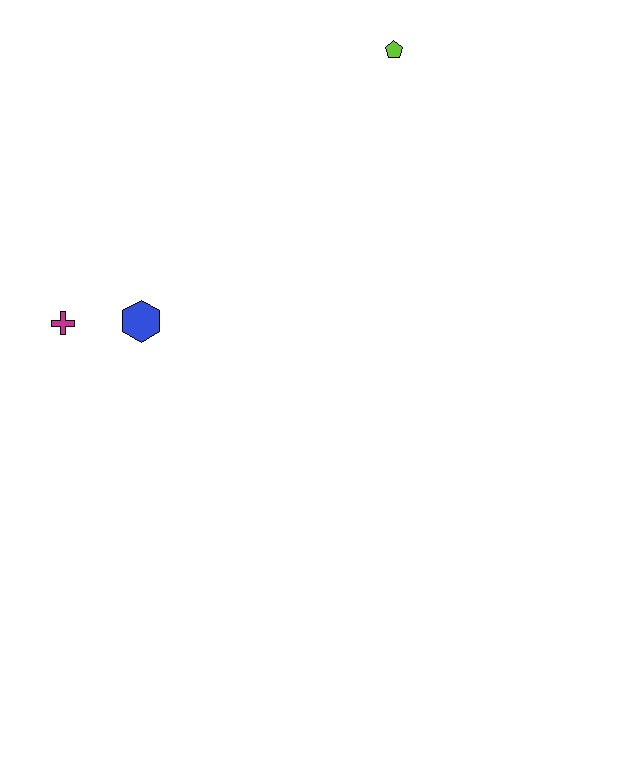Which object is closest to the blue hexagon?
The magenta cross is closest to the blue hexagon.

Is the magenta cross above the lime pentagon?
No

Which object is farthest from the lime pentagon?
The magenta cross is farthest from the lime pentagon.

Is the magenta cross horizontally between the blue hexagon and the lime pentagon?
No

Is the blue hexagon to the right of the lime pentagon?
No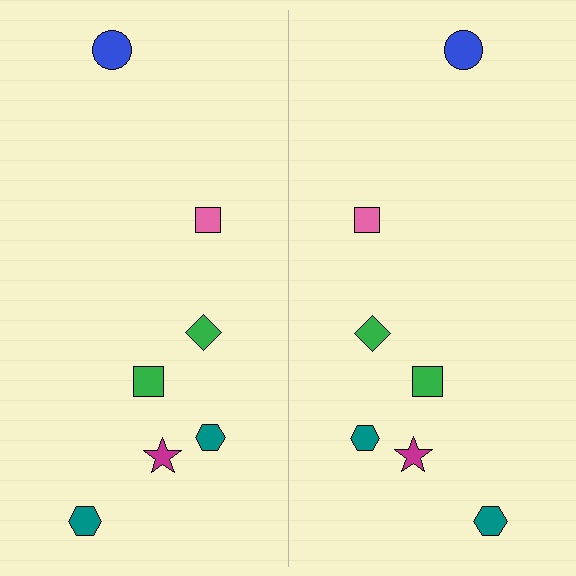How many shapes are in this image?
There are 14 shapes in this image.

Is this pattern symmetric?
Yes, this pattern has bilateral (reflection) symmetry.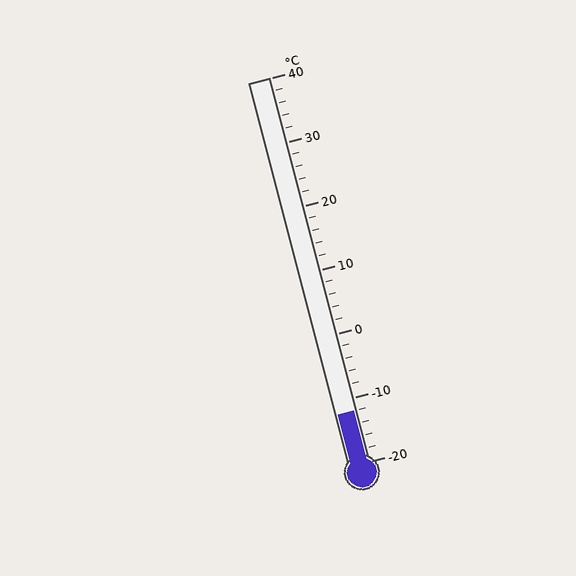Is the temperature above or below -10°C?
The temperature is below -10°C.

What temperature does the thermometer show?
The thermometer shows approximately -12°C.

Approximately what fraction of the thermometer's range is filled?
The thermometer is filled to approximately 15% of its range.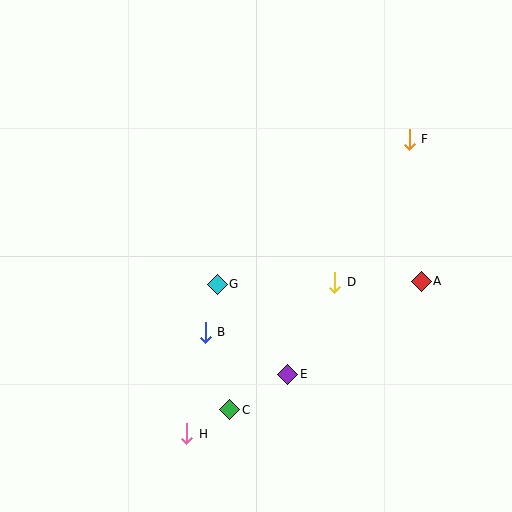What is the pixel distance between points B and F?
The distance between B and F is 281 pixels.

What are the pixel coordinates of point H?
Point H is at (187, 434).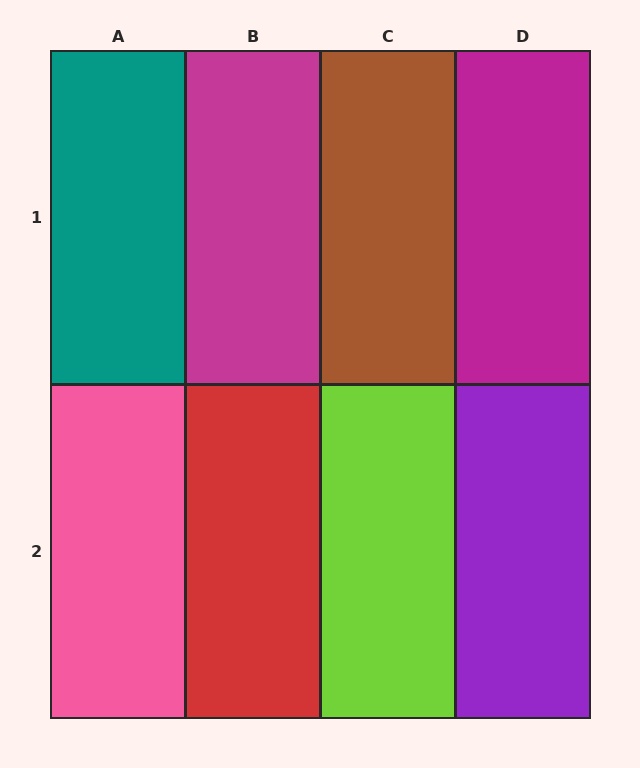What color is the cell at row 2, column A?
Pink.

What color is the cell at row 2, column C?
Lime.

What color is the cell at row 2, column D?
Purple.